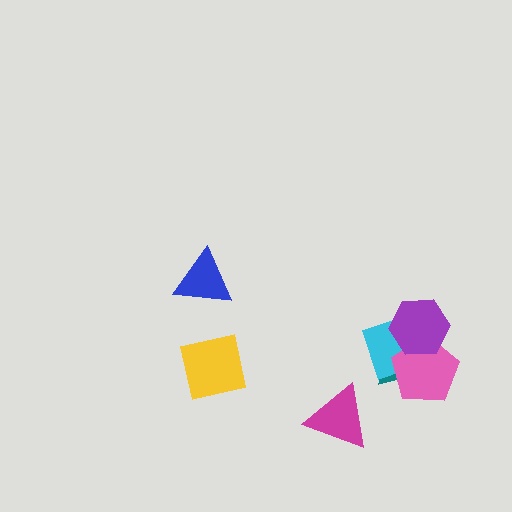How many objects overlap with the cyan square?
3 objects overlap with the cyan square.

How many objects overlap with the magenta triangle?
0 objects overlap with the magenta triangle.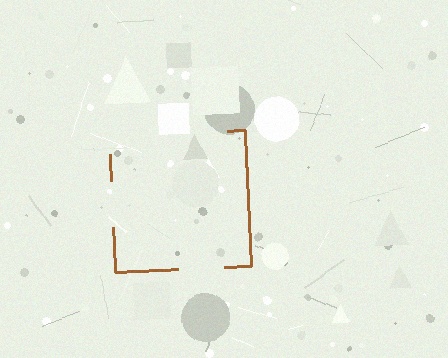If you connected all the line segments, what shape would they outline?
They would outline a square.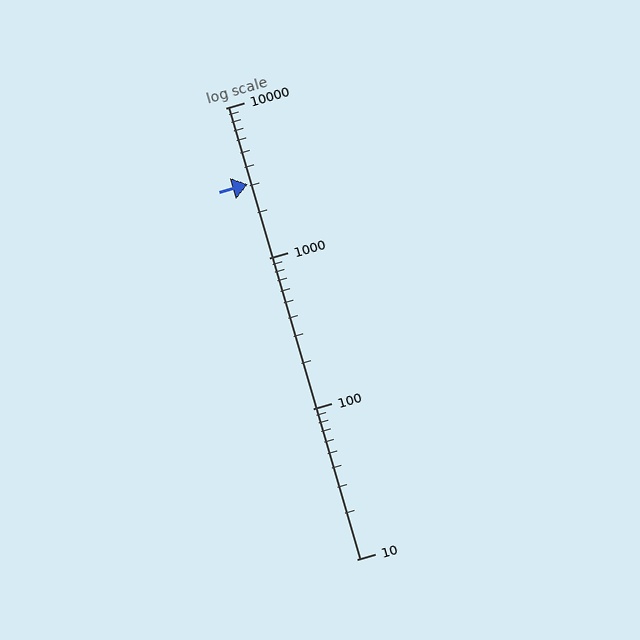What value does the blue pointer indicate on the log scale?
The pointer indicates approximately 3100.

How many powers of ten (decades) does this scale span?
The scale spans 3 decades, from 10 to 10000.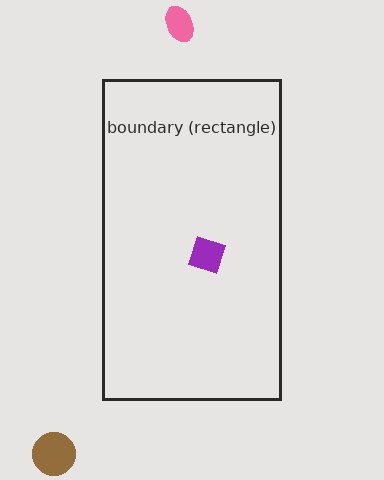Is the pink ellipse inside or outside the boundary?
Outside.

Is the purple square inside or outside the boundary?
Inside.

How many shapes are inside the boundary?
1 inside, 2 outside.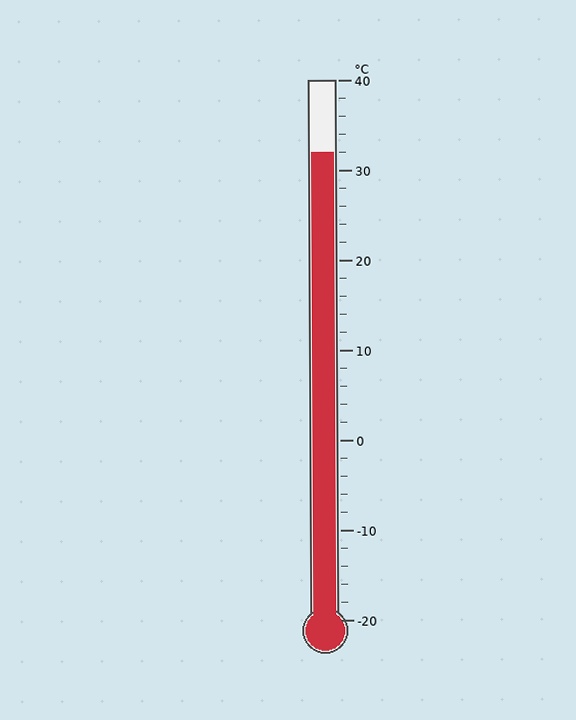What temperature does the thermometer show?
The thermometer shows approximately 32°C.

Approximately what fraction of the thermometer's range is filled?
The thermometer is filled to approximately 85% of its range.